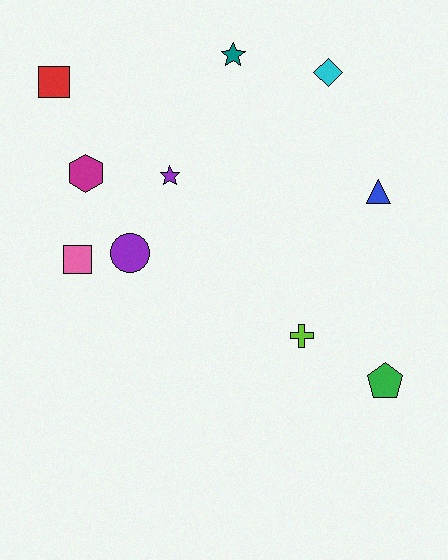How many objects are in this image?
There are 10 objects.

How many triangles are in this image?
There is 1 triangle.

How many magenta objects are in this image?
There is 1 magenta object.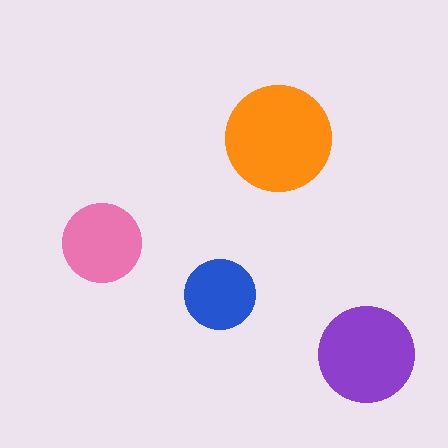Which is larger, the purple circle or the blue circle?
The purple one.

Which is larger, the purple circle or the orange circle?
The orange one.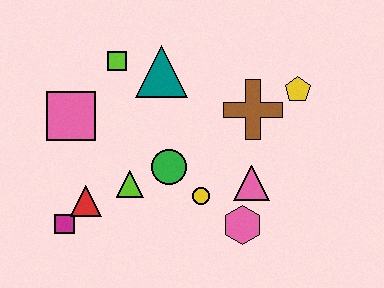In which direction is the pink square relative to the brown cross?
The pink square is to the left of the brown cross.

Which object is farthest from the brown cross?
The magenta square is farthest from the brown cross.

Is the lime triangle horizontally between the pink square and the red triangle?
No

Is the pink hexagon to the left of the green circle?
No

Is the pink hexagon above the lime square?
No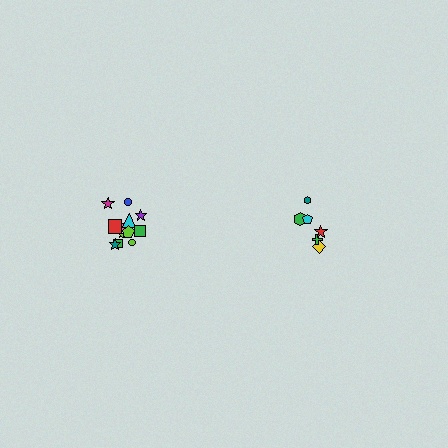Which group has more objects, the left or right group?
The left group.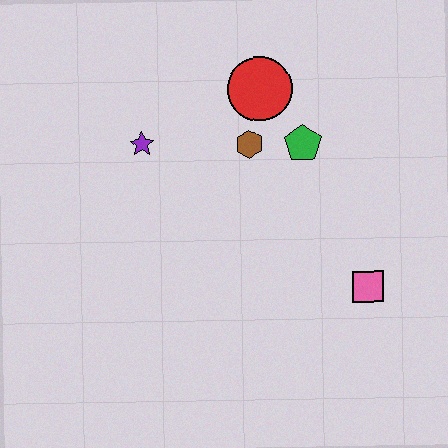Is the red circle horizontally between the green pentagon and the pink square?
No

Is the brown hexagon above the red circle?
No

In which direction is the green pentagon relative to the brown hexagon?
The green pentagon is to the right of the brown hexagon.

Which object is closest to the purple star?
The brown hexagon is closest to the purple star.